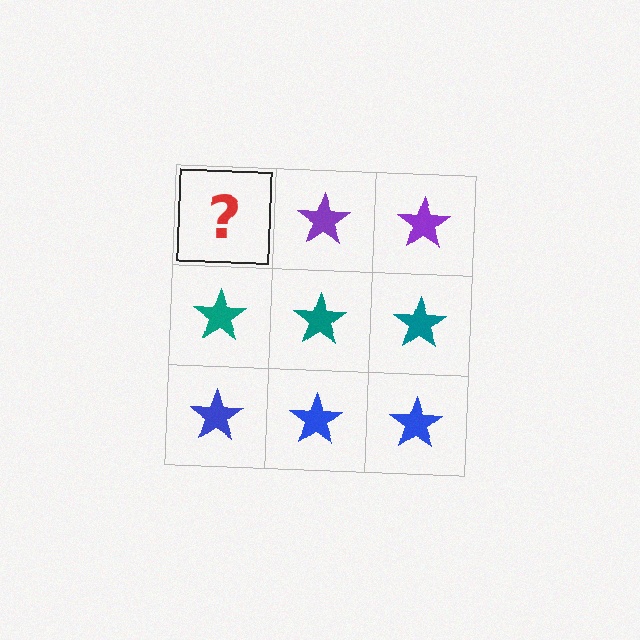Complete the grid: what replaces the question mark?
The question mark should be replaced with a purple star.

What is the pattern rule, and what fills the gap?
The rule is that each row has a consistent color. The gap should be filled with a purple star.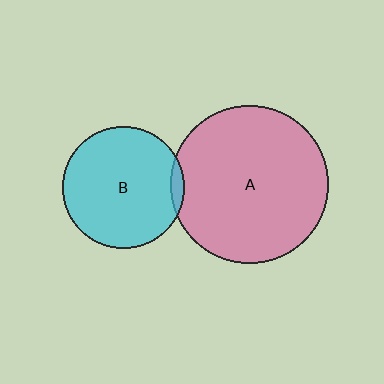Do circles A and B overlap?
Yes.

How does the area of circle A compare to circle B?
Approximately 1.7 times.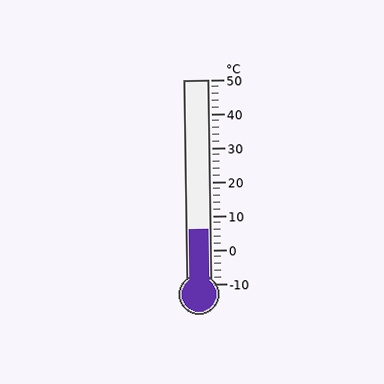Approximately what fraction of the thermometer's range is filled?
The thermometer is filled to approximately 25% of its range.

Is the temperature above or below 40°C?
The temperature is below 40°C.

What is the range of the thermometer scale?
The thermometer scale ranges from -10°C to 50°C.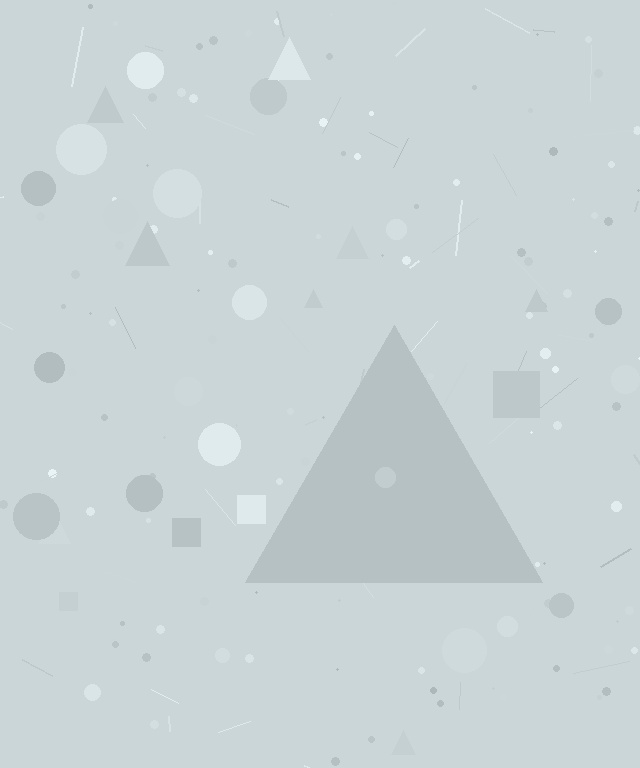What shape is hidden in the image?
A triangle is hidden in the image.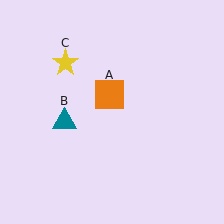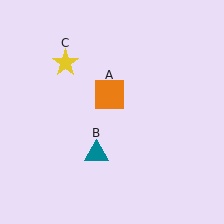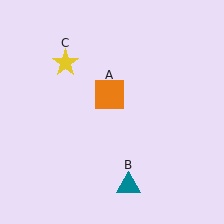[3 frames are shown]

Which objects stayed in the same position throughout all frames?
Orange square (object A) and yellow star (object C) remained stationary.